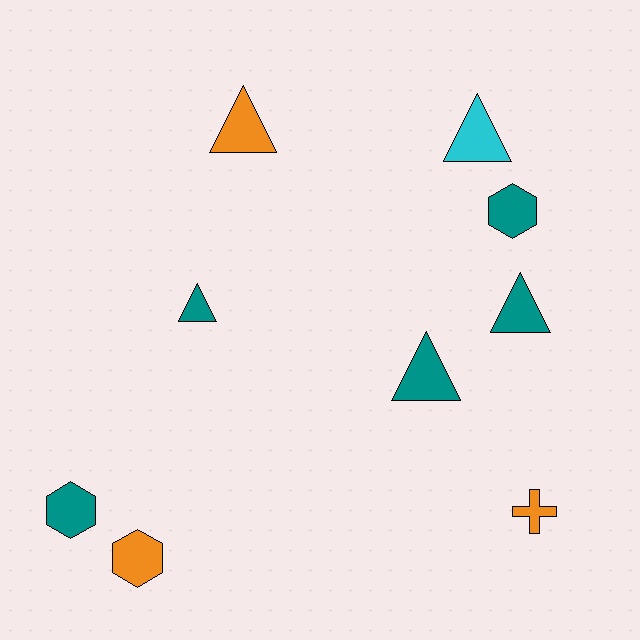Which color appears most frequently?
Teal, with 5 objects.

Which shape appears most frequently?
Triangle, with 5 objects.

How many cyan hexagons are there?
There are no cyan hexagons.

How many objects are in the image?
There are 9 objects.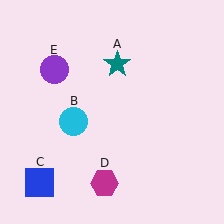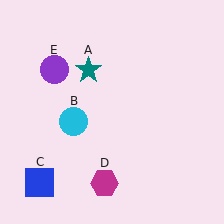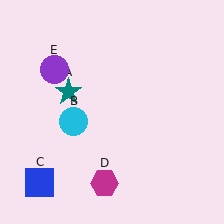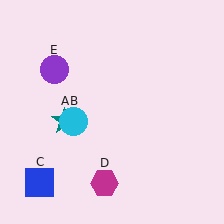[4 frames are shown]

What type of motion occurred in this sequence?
The teal star (object A) rotated counterclockwise around the center of the scene.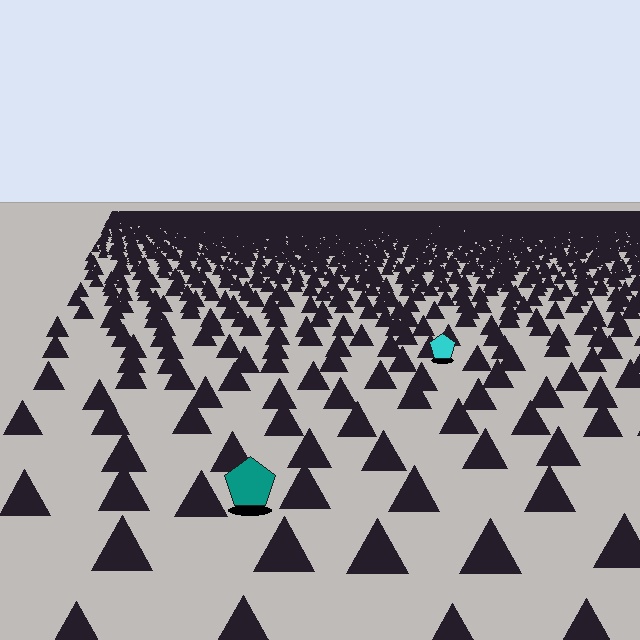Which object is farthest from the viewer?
The cyan pentagon is farthest from the viewer. It appears smaller and the ground texture around it is denser.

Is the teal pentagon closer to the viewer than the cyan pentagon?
Yes. The teal pentagon is closer — you can tell from the texture gradient: the ground texture is coarser near it.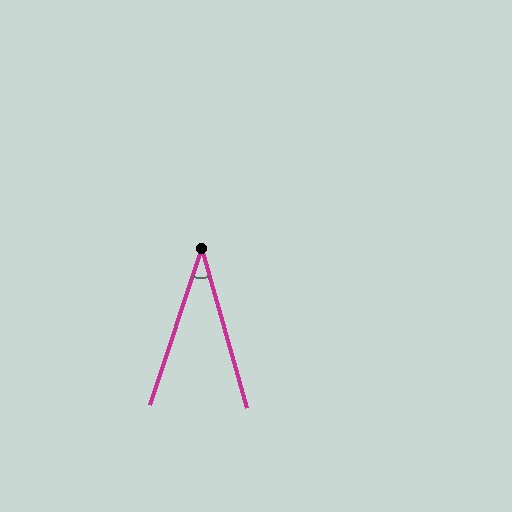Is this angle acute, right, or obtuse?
It is acute.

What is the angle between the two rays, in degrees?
Approximately 34 degrees.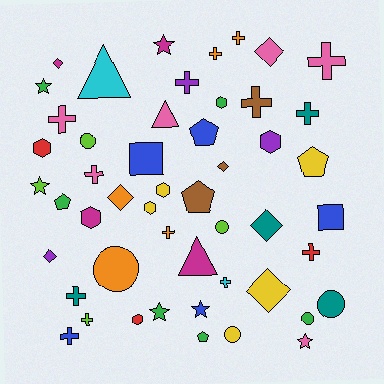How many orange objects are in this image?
There are 5 orange objects.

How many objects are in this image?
There are 50 objects.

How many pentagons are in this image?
There are 5 pentagons.